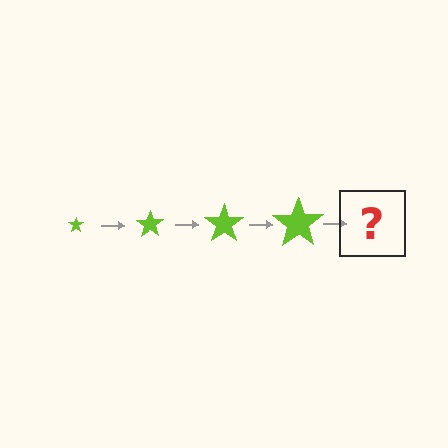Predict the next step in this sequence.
The next step is a lime star, larger than the previous one.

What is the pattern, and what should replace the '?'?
The pattern is that the star gets progressively larger each step. The '?' should be a lime star, larger than the previous one.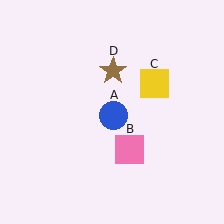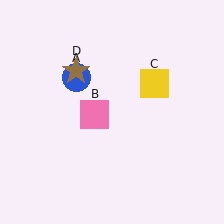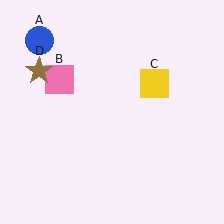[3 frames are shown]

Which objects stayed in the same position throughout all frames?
Yellow square (object C) remained stationary.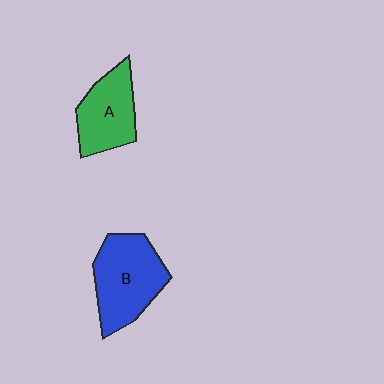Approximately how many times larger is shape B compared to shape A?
Approximately 1.3 times.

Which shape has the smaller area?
Shape A (green).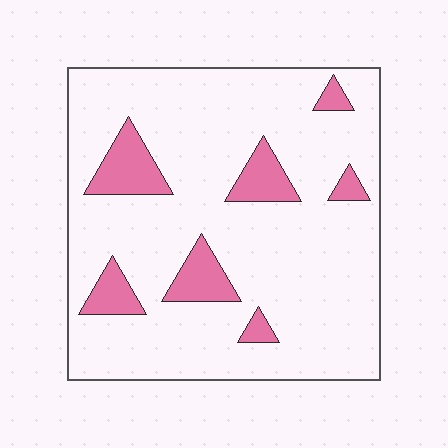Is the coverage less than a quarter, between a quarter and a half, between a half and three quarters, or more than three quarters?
Less than a quarter.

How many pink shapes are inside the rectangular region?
7.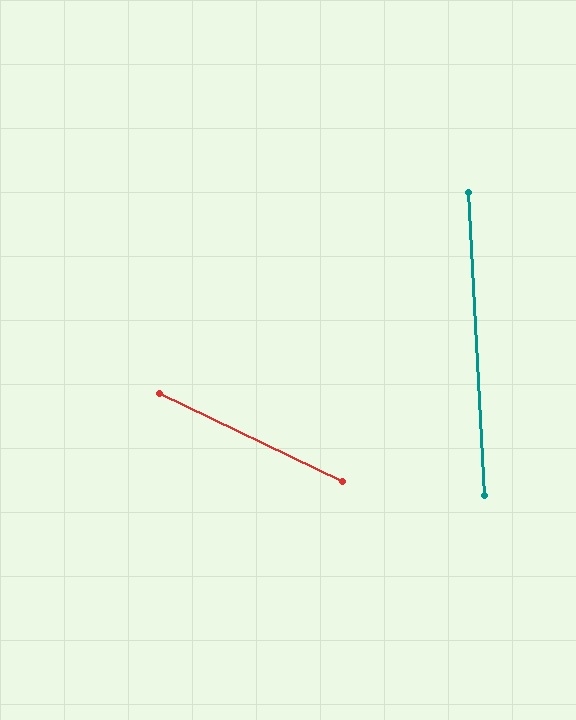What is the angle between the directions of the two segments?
Approximately 61 degrees.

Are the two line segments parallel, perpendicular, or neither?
Neither parallel nor perpendicular — they differ by about 61°.